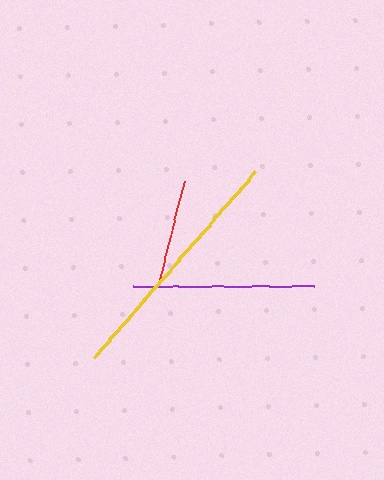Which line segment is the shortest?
The red line is the shortest at approximately 101 pixels.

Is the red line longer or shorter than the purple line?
The purple line is longer than the red line.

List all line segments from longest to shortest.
From longest to shortest: yellow, purple, red.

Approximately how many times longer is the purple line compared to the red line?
The purple line is approximately 1.8 times the length of the red line.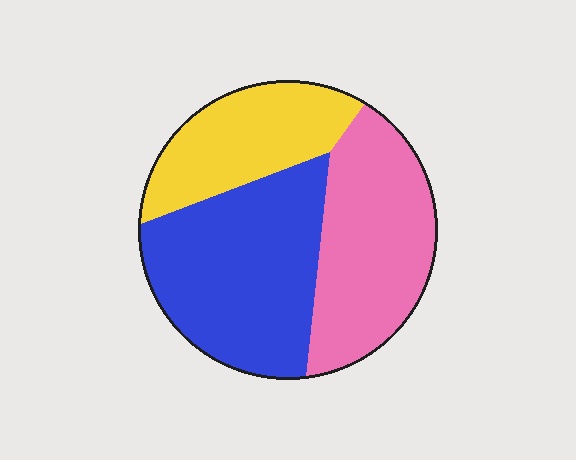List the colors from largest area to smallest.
From largest to smallest: blue, pink, yellow.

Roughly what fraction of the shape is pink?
Pink covers 34% of the shape.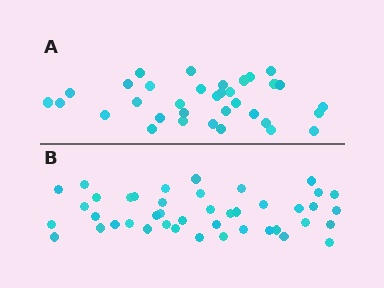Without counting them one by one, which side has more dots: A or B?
Region B (the bottom region) has more dots.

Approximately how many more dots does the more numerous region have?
Region B has roughly 8 or so more dots than region A.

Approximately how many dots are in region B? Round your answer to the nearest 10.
About 40 dots. (The exact count is 43, which rounds to 40.)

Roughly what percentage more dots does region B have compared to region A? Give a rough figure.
About 25% more.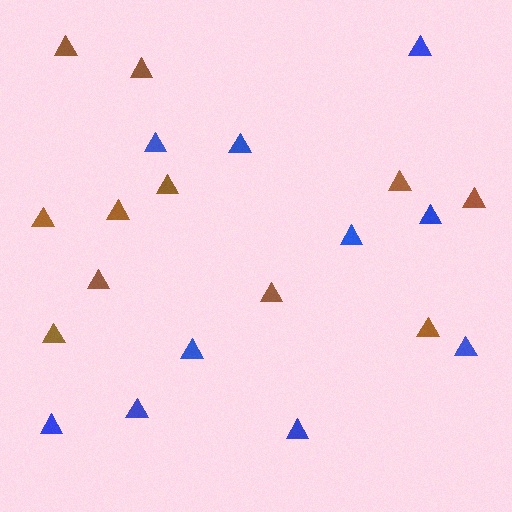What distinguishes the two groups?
There are 2 groups: one group of brown triangles (11) and one group of blue triangles (10).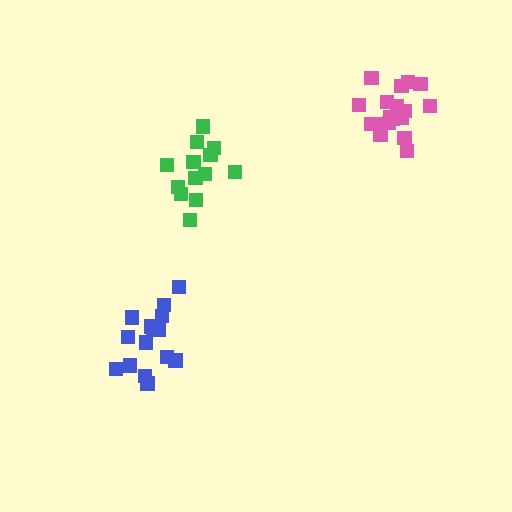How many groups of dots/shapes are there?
There are 3 groups.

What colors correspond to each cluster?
The clusters are colored: blue, pink, green.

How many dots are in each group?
Group 1: 15 dots, Group 2: 19 dots, Group 3: 13 dots (47 total).